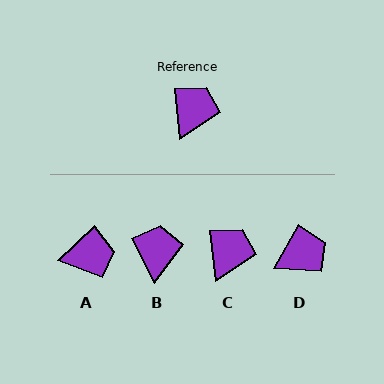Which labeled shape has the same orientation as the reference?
C.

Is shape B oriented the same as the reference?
No, it is off by about 21 degrees.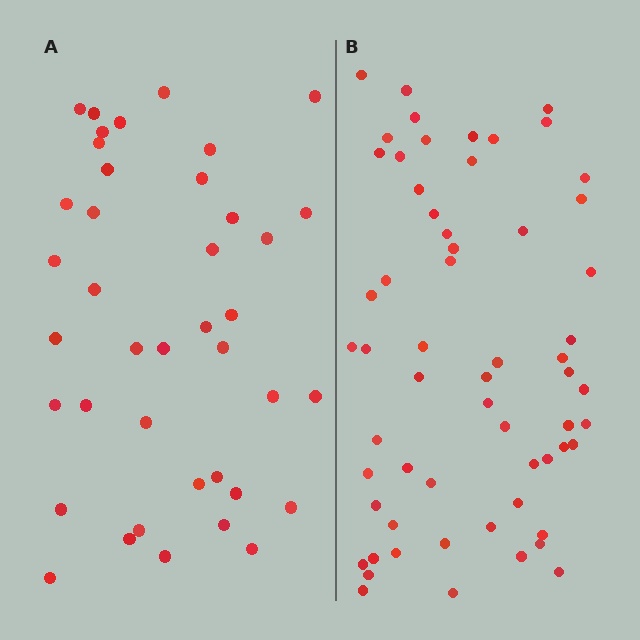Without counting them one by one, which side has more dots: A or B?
Region B (the right region) has more dots.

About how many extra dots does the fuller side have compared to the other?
Region B has approximately 20 more dots than region A.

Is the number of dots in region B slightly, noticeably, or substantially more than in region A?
Region B has substantially more. The ratio is roughly 1.5 to 1.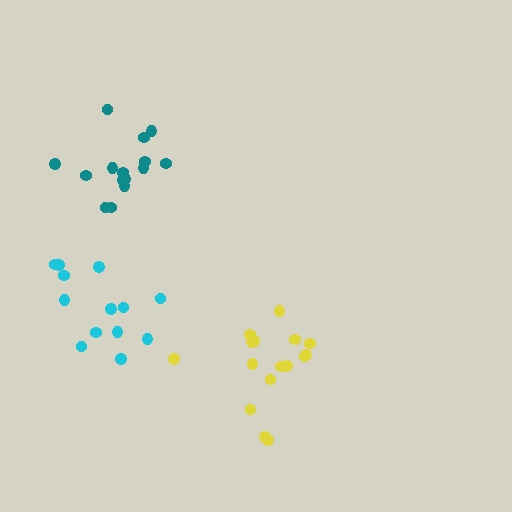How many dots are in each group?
Group 1: 13 dots, Group 2: 16 dots, Group 3: 15 dots (44 total).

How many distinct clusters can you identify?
There are 3 distinct clusters.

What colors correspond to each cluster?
The clusters are colored: cyan, yellow, teal.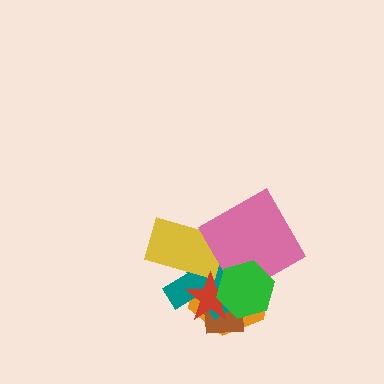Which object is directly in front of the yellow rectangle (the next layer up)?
The red star is directly in front of the yellow rectangle.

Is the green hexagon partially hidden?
No, no other shape covers it.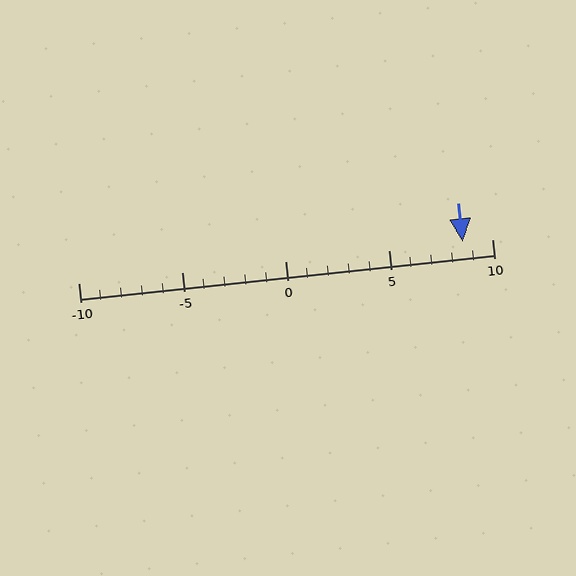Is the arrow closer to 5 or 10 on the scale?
The arrow is closer to 10.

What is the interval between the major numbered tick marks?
The major tick marks are spaced 5 units apart.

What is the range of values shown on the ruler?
The ruler shows values from -10 to 10.